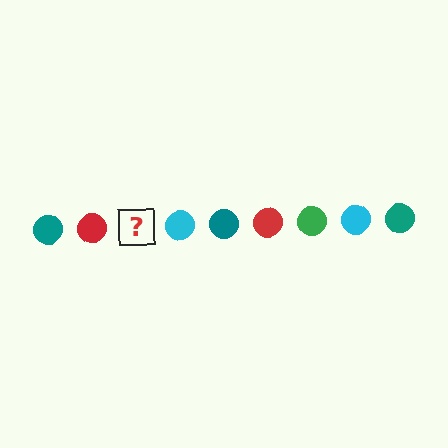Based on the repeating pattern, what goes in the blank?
The blank should be a green circle.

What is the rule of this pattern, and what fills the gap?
The rule is that the pattern cycles through teal, red, green, cyan circles. The gap should be filled with a green circle.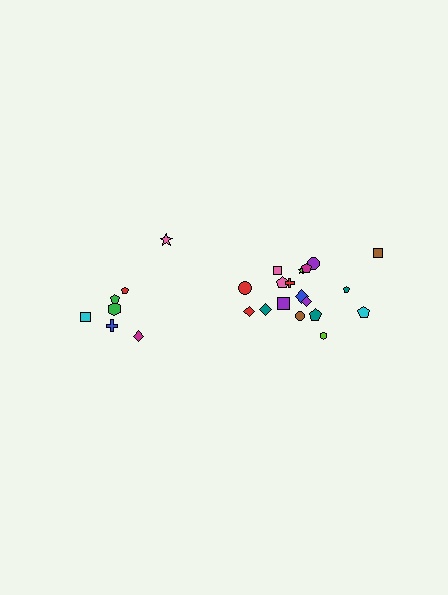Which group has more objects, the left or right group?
The right group.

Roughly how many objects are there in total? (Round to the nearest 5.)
Roughly 25 objects in total.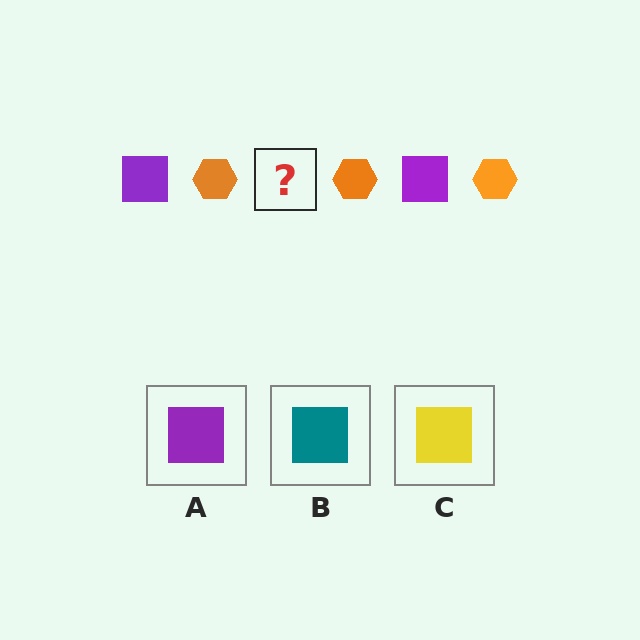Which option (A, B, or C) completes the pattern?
A.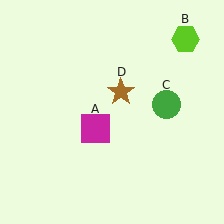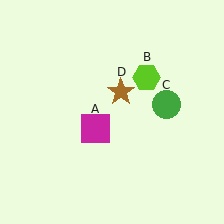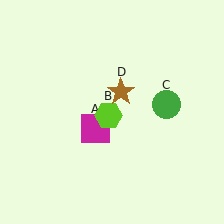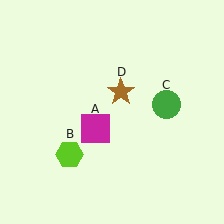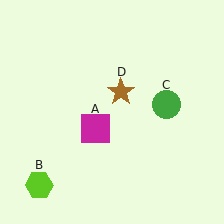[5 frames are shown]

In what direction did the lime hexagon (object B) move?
The lime hexagon (object B) moved down and to the left.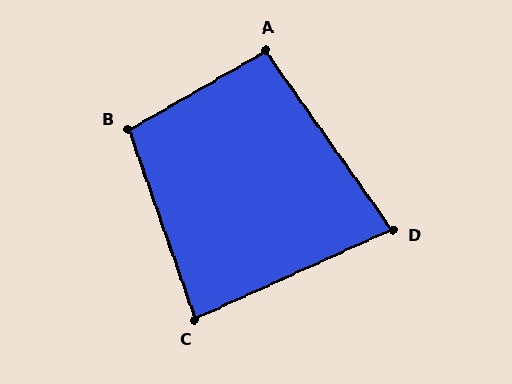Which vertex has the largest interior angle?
B, at approximately 101 degrees.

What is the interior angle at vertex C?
Approximately 85 degrees (acute).